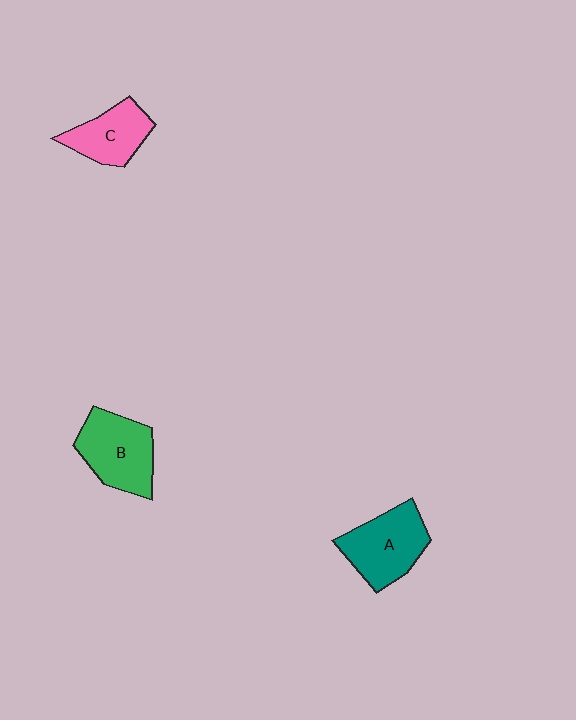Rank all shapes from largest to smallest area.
From largest to smallest: B (green), A (teal), C (pink).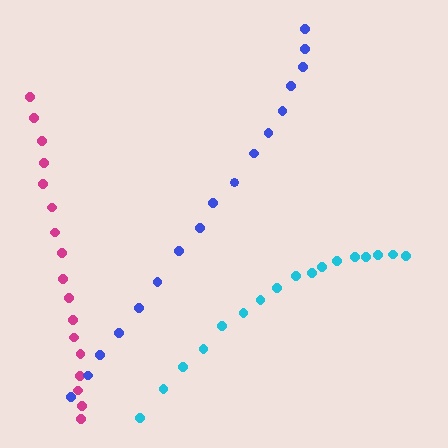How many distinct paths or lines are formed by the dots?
There are 3 distinct paths.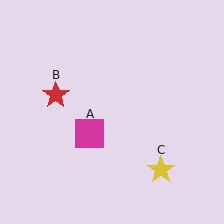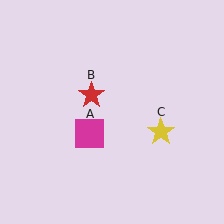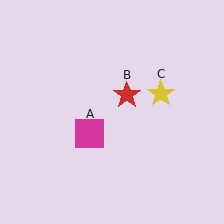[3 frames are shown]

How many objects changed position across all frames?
2 objects changed position: red star (object B), yellow star (object C).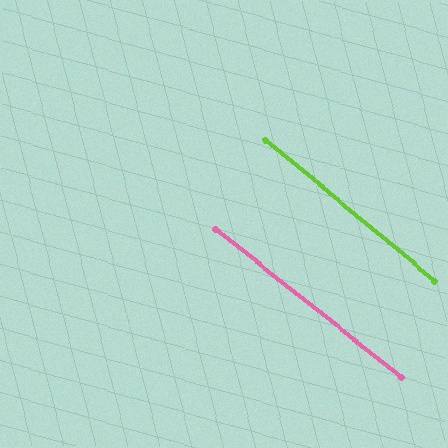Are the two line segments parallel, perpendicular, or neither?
Parallel — their directions differ by only 1.6°.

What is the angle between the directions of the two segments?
Approximately 2 degrees.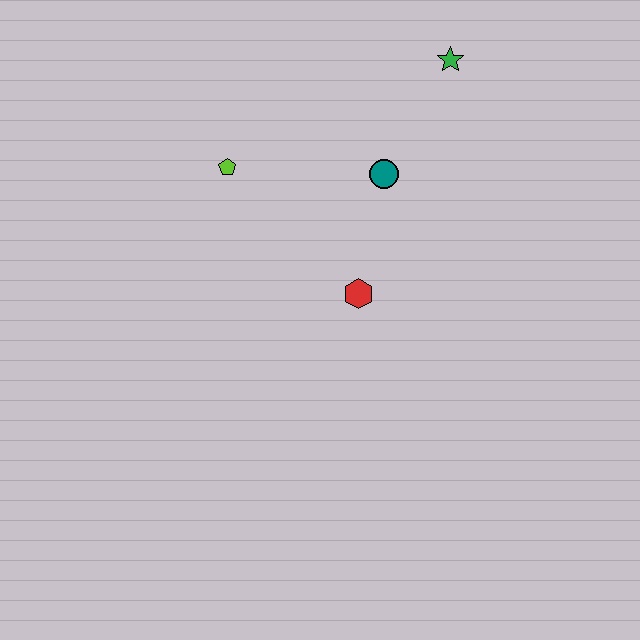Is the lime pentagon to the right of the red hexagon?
No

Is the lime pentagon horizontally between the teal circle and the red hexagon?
No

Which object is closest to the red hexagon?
The teal circle is closest to the red hexagon.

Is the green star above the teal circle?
Yes